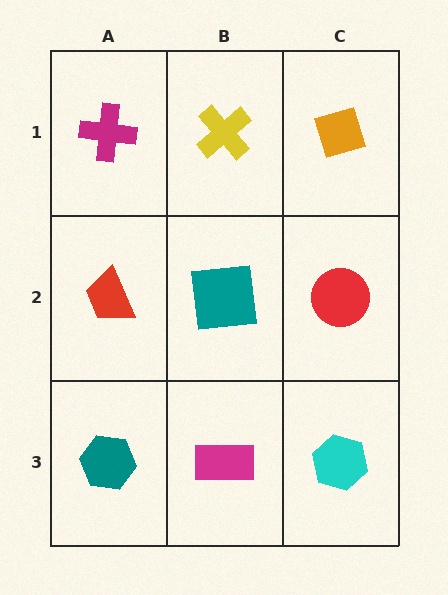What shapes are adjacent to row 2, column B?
A yellow cross (row 1, column B), a magenta rectangle (row 3, column B), a red trapezoid (row 2, column A), a red circle (row 2, column C).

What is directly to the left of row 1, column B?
A magenta cross.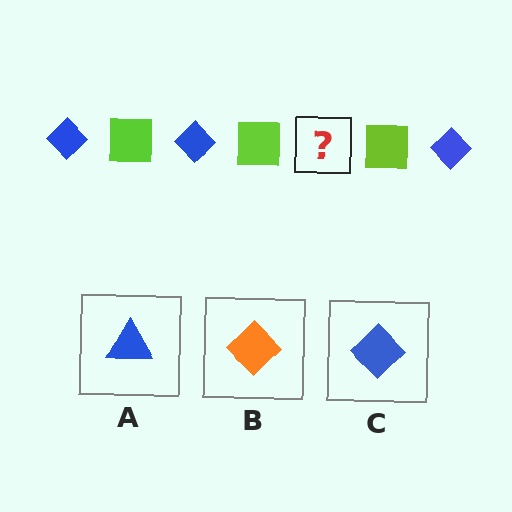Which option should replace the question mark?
Option C.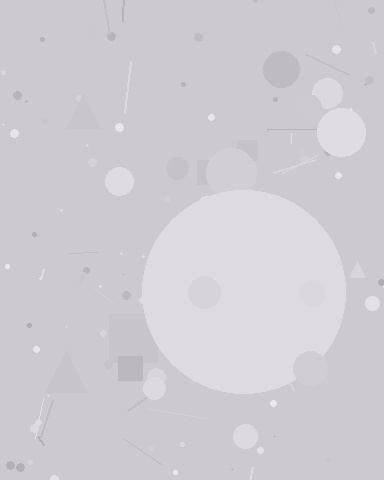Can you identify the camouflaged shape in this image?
The camouflaged shape is a circle.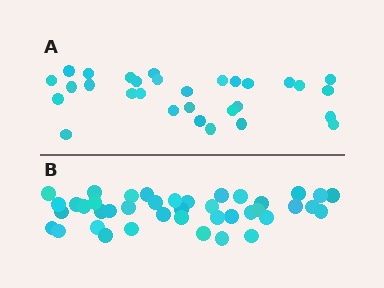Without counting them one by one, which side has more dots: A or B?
Region B (the bottom region) has more dots.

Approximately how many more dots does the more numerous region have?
Region B has roughly 12 or so more dots than region A.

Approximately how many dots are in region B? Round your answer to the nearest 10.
About 40 dots. (The exact count is 41, which rounds to 40.)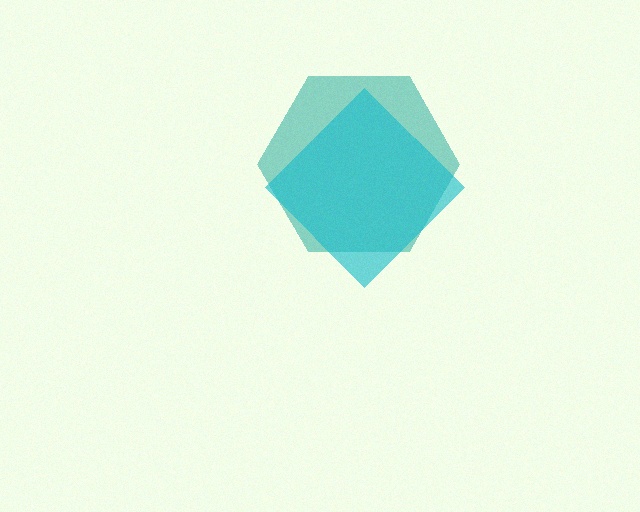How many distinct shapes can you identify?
There are 2 distinct shapes: a teal hexagon, a cyan diamond.